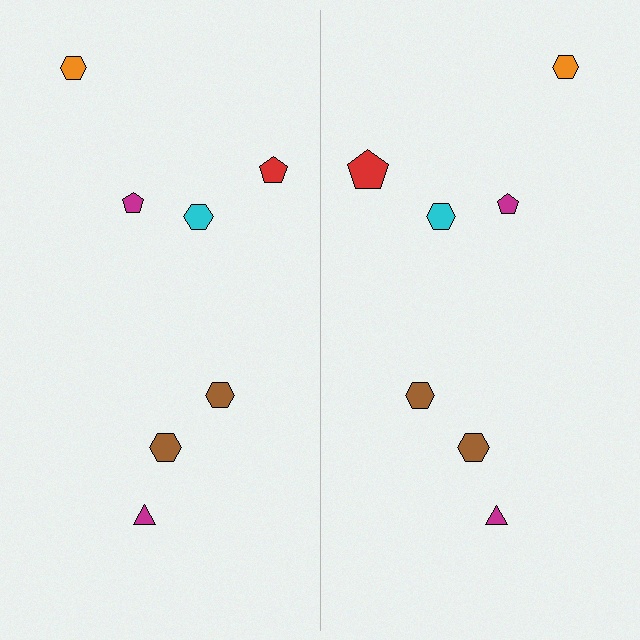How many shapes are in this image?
There are 14 shapes in this image.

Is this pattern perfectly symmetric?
No, the pattern is not perfectly symmetric. The red pentagon on the right side has a different size than its mirror counterpart.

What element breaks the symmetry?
The red pentagon on the right side has a different size than its mirror counterpart.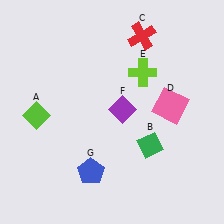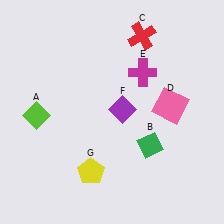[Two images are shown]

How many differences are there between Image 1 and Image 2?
There are 2 differences between the two images.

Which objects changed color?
E changed from lime to magenta. G changed from blue to yellow.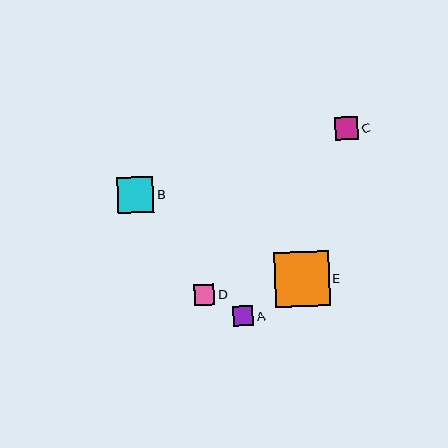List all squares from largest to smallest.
From largest to smallest: E, B, C, D, A.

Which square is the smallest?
Square A is the smallest with a size of approximately 20 pixels.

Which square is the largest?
Square E is the largest with a size of approximately 55 pixels.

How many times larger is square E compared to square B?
Square E is approximately 1.5 times the size of square B.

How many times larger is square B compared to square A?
Square B is approximately 1.8 times the size of square A.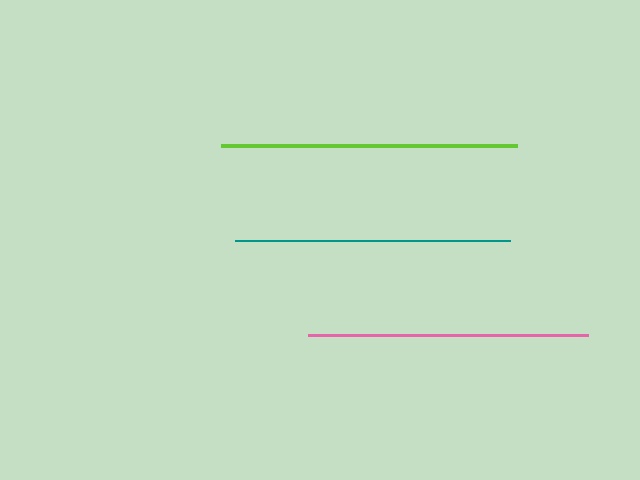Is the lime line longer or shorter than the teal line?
The lime line is longer than the teal line.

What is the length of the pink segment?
The pink segment is approximately 280 pixels long.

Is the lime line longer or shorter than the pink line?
The lime line is longer than the pink line.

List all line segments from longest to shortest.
From longest to shortest: lime, pink, teal.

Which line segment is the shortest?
The teal line is the shortest at approximately 275 pixels.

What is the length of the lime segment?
The lime segment is approximately 296 pixels long.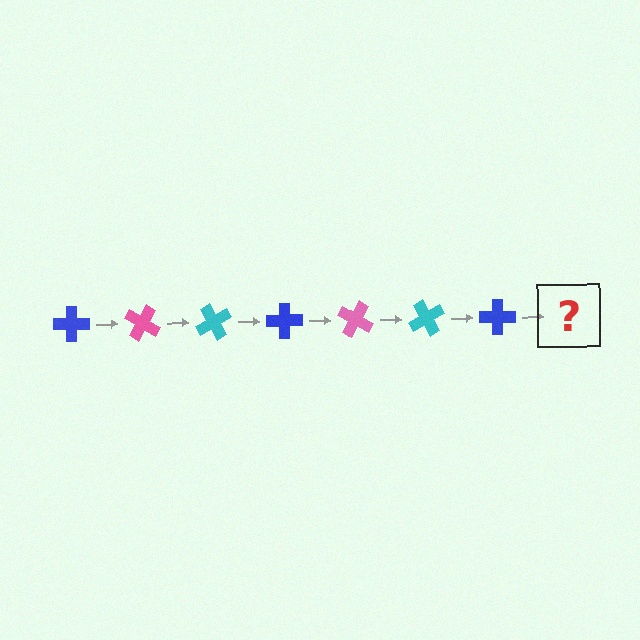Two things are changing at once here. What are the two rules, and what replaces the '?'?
The two rules are that it rotates 30 degrees each step and the color cycles through blue, pink, and cyan. The '?' should be a pink cross, rotated 210 degrees from the start.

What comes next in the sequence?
The next element should be a pink cross, rotated 210 degrees from the start.